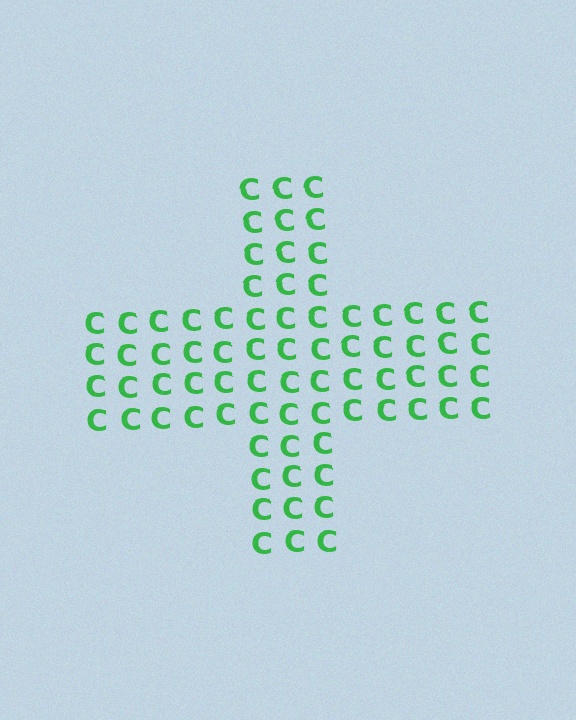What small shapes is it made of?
It is made of small letter C's.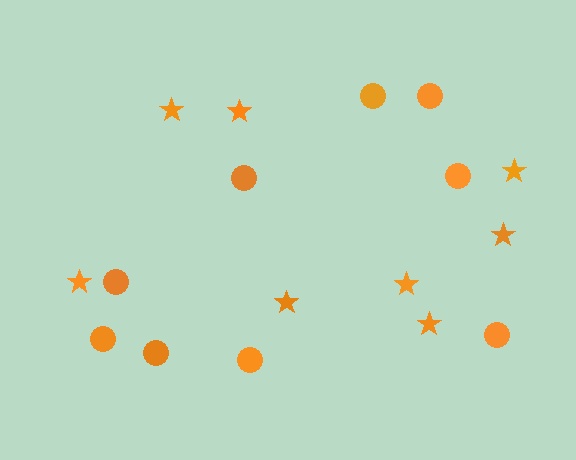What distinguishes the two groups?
There are 2 groups: one group of stars (8) and one group of circles (9).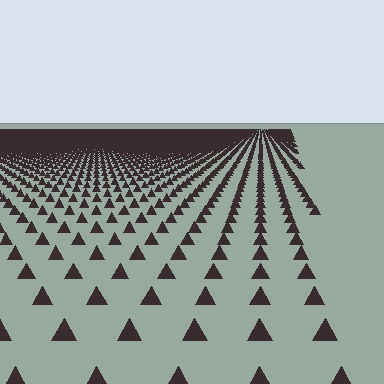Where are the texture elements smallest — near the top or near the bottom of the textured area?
Near the top.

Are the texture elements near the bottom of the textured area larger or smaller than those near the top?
Larger. Near the bottom, elements are closer to the viewer and appear at a bigger on-screen size.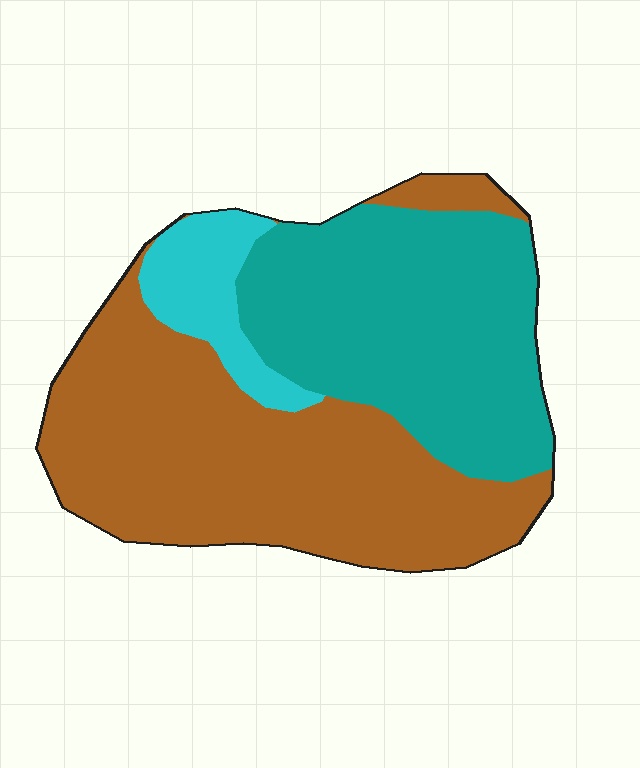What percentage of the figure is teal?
Teal takes up about two fifths (2/5) of the figure.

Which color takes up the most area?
Brown, at roughly 50%.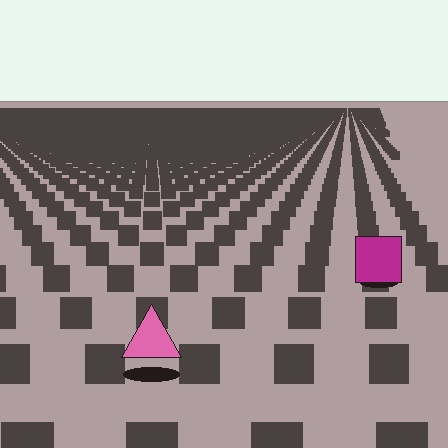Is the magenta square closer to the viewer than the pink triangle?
No. The pink triangle is closer — you can tell from the texture gradient: the ground texture is coarser near it.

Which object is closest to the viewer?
The pink triangle is closest. The texture marks near it are larger and more spread out.